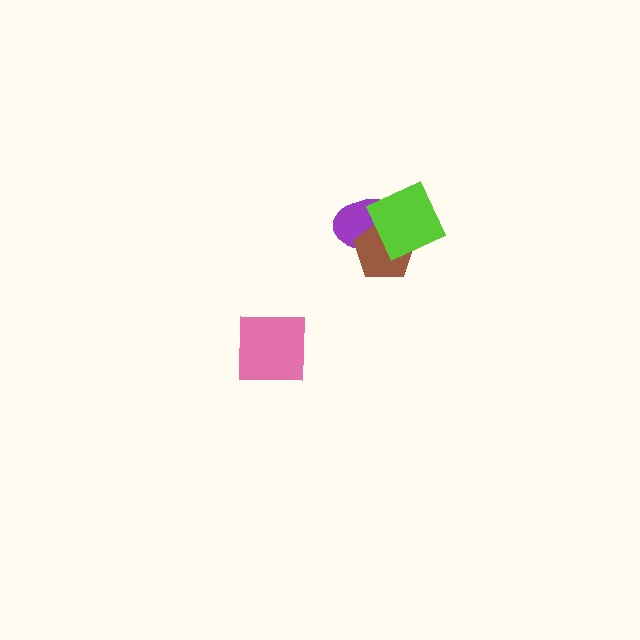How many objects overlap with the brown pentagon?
2 objects overlap with the brown pentagon.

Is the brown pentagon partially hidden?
Yes, it is partially covered by another shape.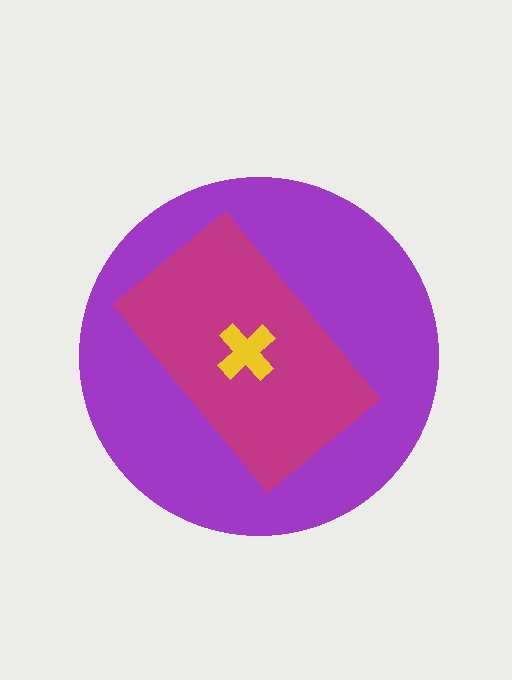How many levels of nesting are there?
3.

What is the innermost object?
The yellow cross.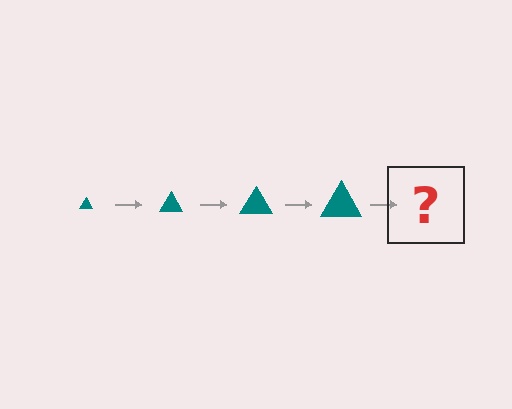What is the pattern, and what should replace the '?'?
The pattern is that the triangle gets progressively larger each step. The '?' should be a teal triangle, larger than the previous one.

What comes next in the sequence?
The next element should be a teal triangle, larger than the previous one.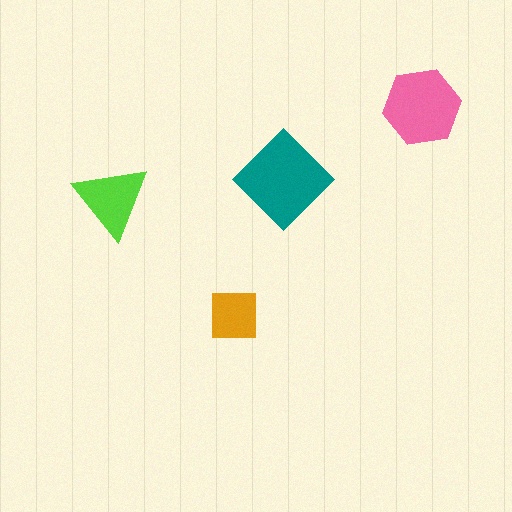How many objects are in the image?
There are 4 objects in the image.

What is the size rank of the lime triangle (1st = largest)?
3rd.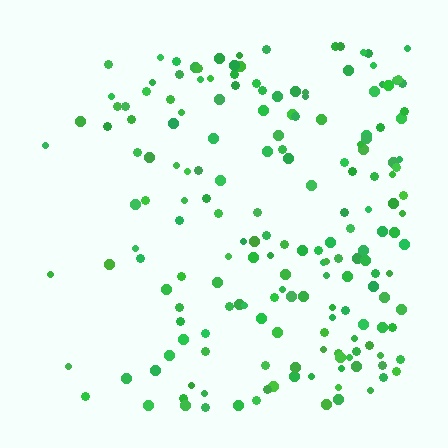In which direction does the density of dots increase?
From left to right, with the right side densest.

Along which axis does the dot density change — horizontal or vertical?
Horizontal.